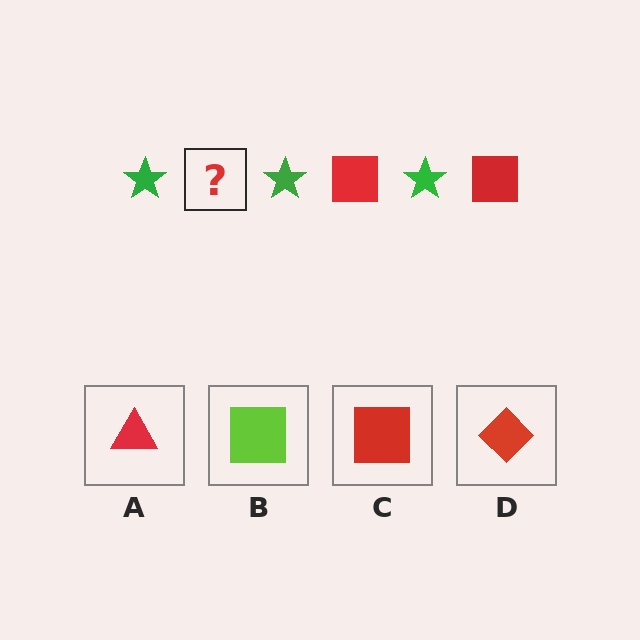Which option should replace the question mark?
Option C.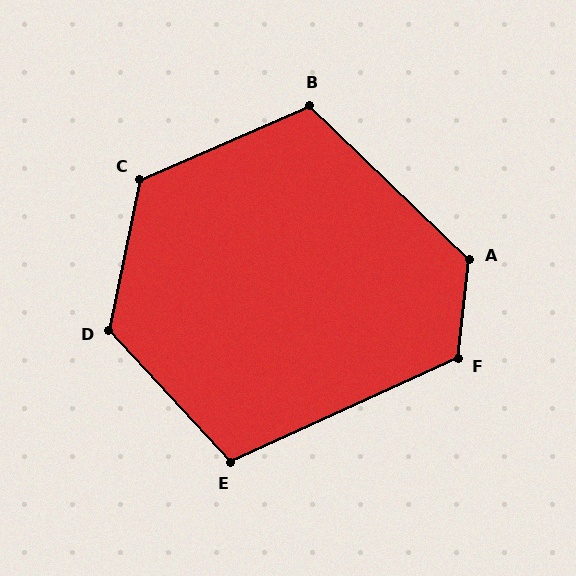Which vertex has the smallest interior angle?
E, at approximately 108 degrees.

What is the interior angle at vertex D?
Approximately 126 degrees (obtuse).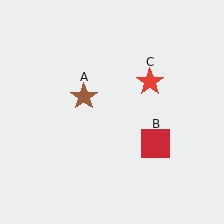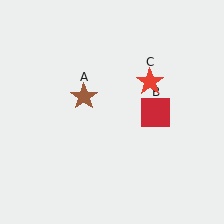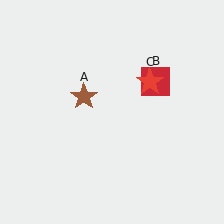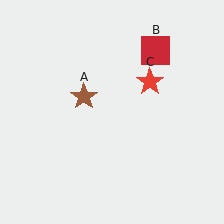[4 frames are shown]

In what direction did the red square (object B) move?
The red square (object B) moved up.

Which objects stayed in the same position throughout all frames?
Brown star (object A) and red star (object C) remained stationary.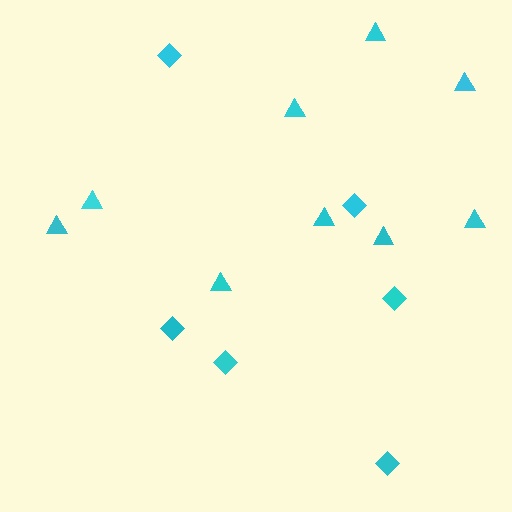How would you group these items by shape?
There are 2 groups: one group of triangles (9) and one group of diamonds (6).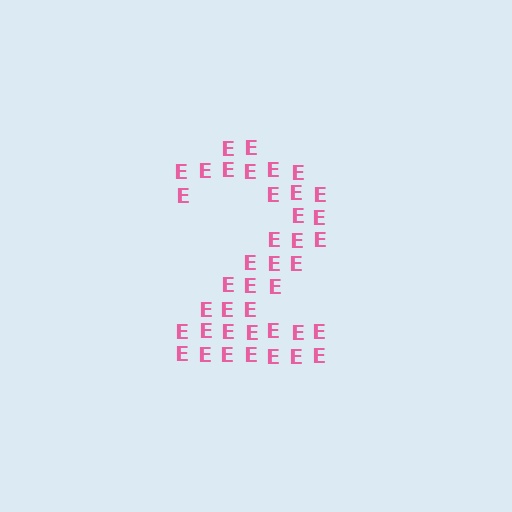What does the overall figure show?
The overall figure shows the digit 2.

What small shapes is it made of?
It is made of small letter E's.